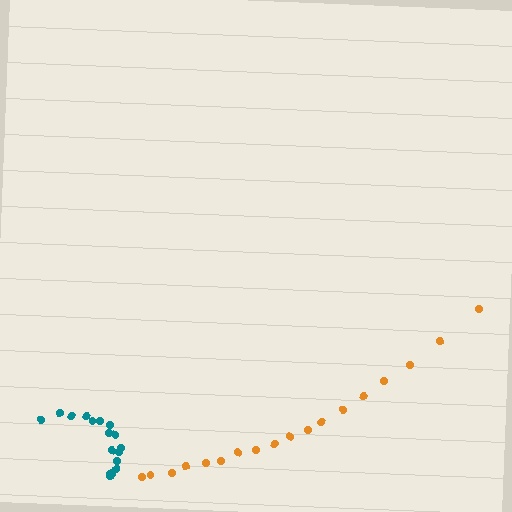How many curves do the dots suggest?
There are 2 distinct paths.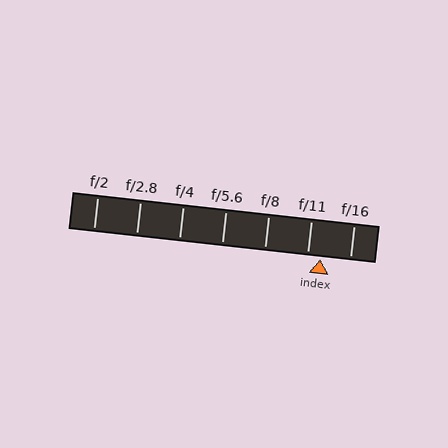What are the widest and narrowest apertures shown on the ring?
The widest aperture shown is f/2 and the narrowest is f/16.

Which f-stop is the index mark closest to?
The index mark is closest to f/11.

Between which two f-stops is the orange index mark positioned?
The index mark is between f/11 and f/16.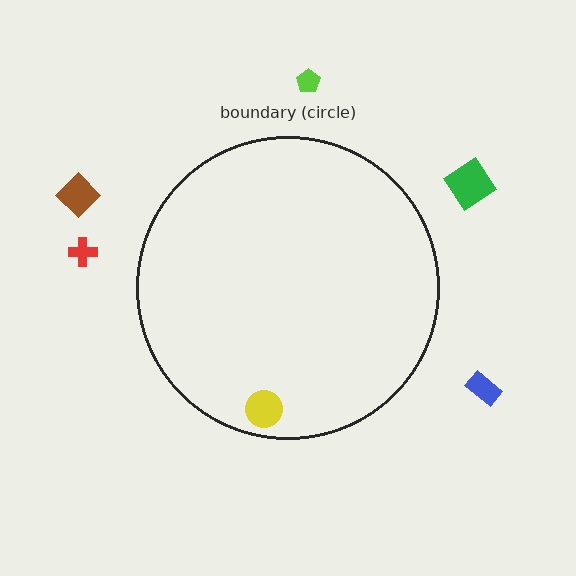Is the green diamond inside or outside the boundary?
Outside.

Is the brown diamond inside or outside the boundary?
Outside.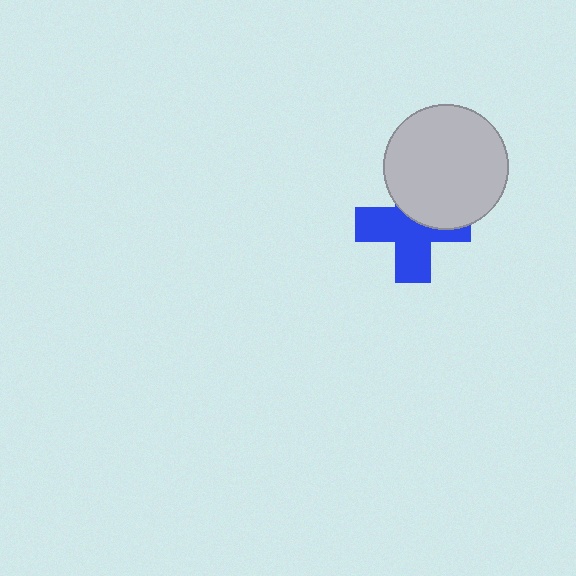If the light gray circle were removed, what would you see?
You would see the complete blue cross.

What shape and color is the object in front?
The object in front is a light gray circle.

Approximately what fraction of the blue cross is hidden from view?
Roughly 39% of the blue cross is hidden behind the light gray circle.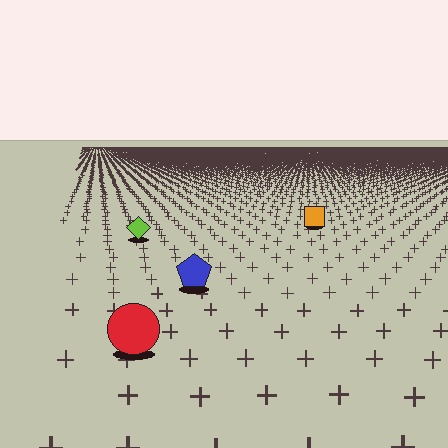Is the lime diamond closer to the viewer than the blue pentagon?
No. The blue pentagon is closer — you can tell from the texture gradient: the ground texture is coarser near it.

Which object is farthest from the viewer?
The orange square is farthest from the viewer. It appears smaller and the ground texture around it is denser.